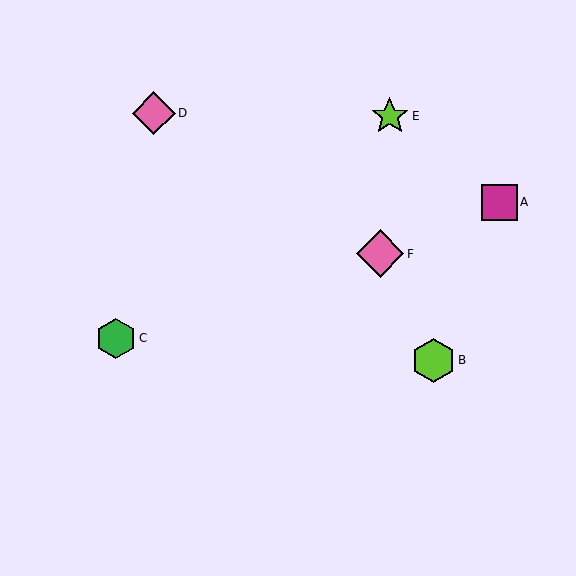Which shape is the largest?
The pink diamond (labeled F) is the largest.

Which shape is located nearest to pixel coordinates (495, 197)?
The magenta square (labeled A) at (499, 202) is nearest to that location.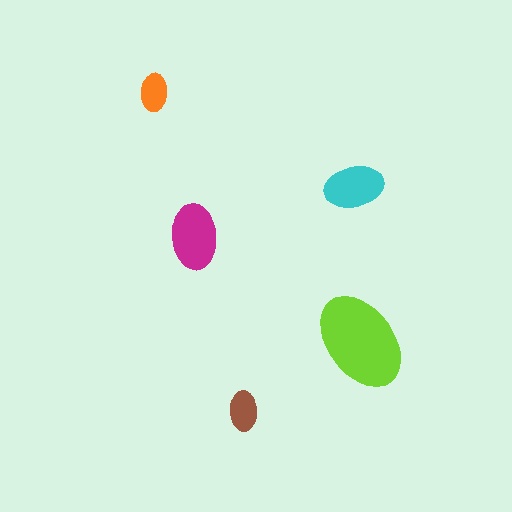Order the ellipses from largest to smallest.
the lime one, the magenta one, the cyan one, the brown one, the orange one.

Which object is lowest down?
The brown ellipse is bottommost.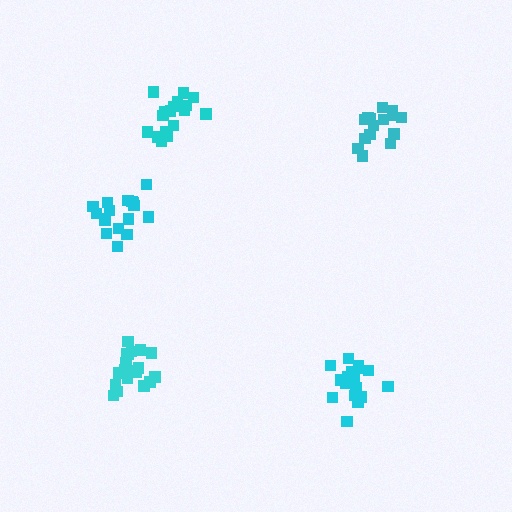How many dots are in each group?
Group 1: 17 dots, Group 2: 20 dots, Group 3: 15 dots, Group 4: 17 dots, Group 5: 19 dots (88 total).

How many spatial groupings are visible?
There are 5 spatial groupings.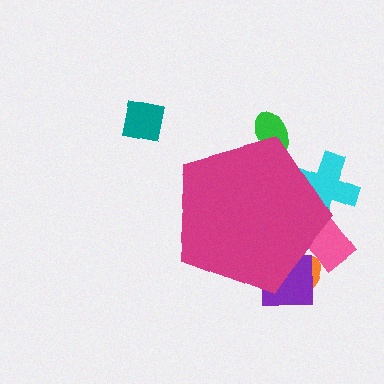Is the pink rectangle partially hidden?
Yes, the pink rectangle is partially hidden behind the magenta pentagon.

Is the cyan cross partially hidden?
Yes, the cyan cross is partially hidden behind the magenta pentagon.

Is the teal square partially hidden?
No, the teal square is fully visible.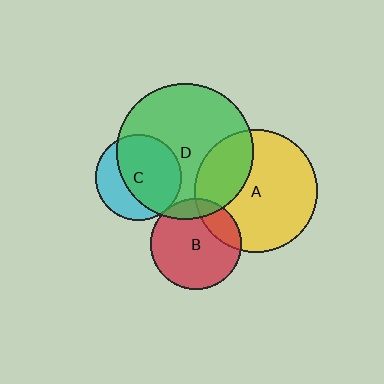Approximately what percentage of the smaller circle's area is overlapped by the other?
Approximately 30%.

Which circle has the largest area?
Circle D (green).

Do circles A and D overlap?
Yes.